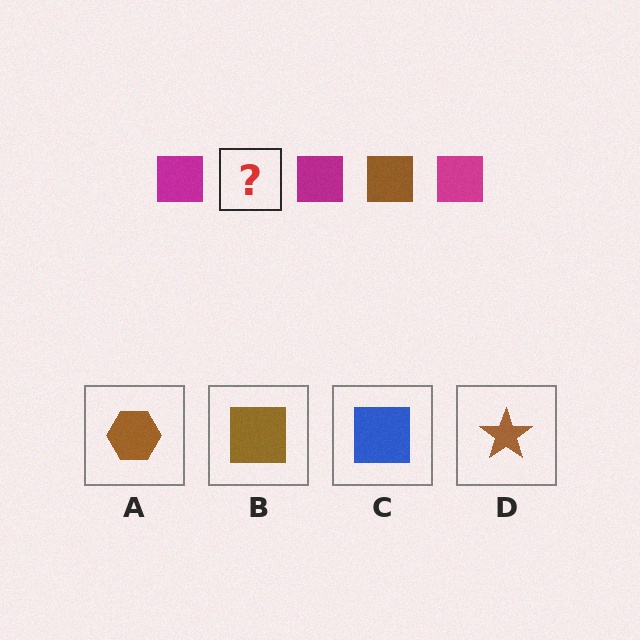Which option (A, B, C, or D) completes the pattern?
B.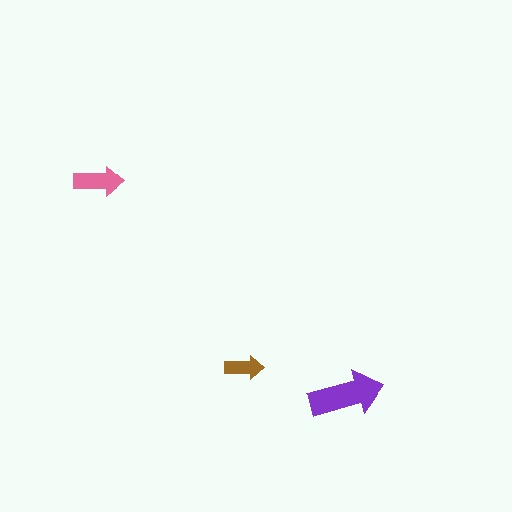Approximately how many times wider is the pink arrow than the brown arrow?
About 1.5 times wider.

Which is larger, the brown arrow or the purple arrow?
The purple one.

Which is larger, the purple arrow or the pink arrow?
The purple one.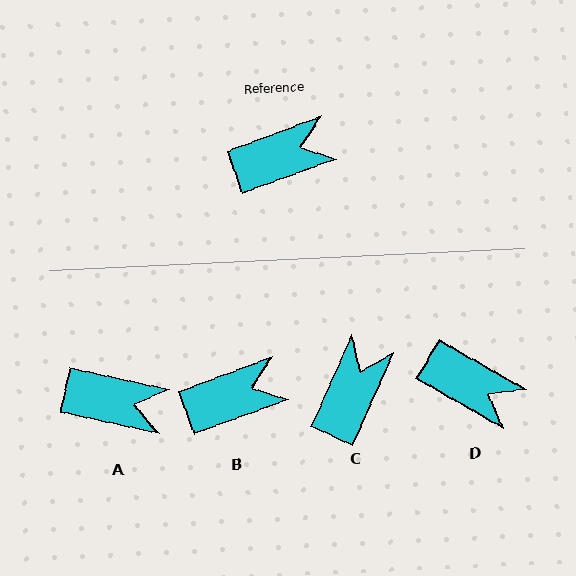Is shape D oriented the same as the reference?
No, it is off by about 50 degrees.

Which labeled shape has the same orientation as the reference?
B.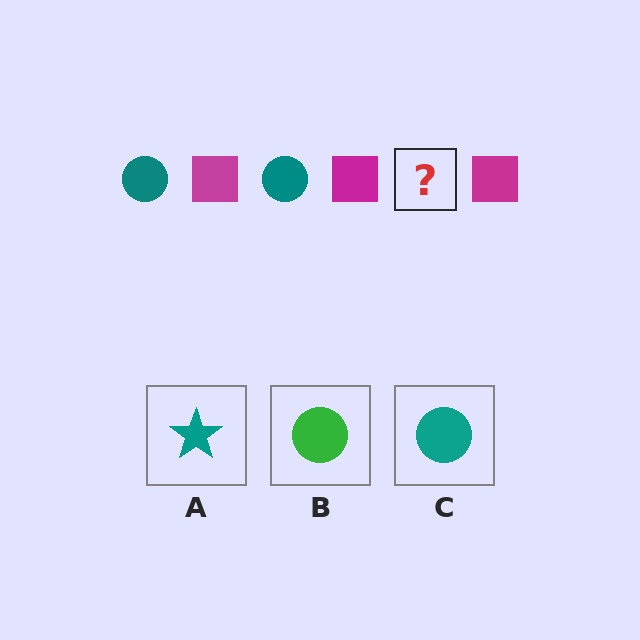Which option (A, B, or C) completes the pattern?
C.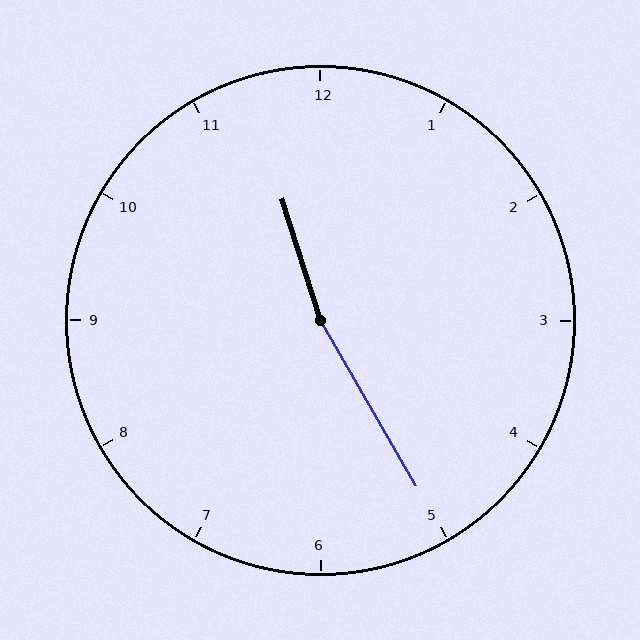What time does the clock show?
11:25.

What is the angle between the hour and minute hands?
Approximately 168 degrees.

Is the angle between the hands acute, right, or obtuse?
It is obtuse.